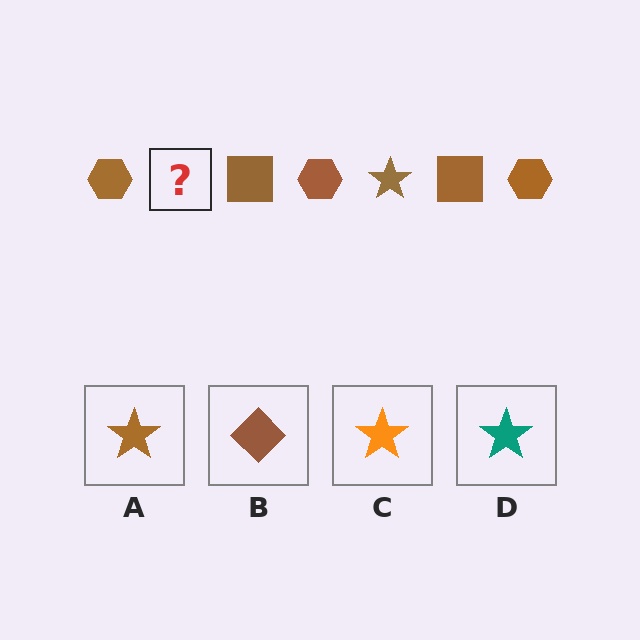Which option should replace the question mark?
Option A.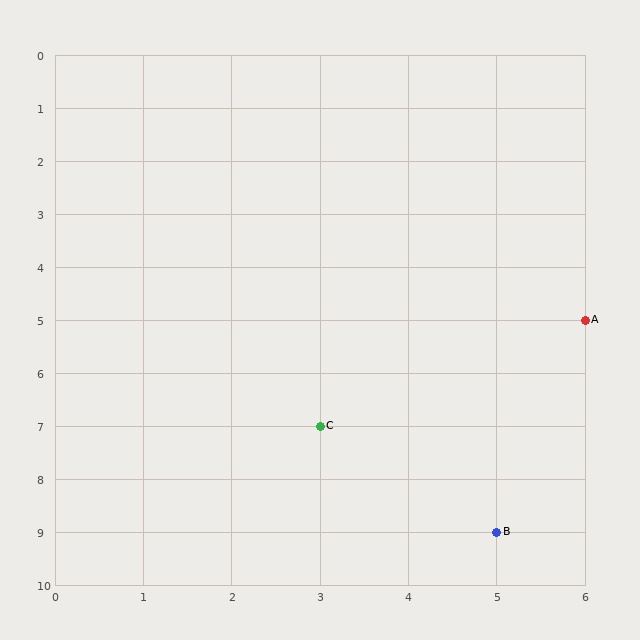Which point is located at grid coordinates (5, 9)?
Point B is at (5, 9).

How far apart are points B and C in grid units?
Points B and C are 2 columns and 2 rows apart (about 2.8 grid units diagonally).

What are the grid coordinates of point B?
Point B is at grid coordinates (5, 9).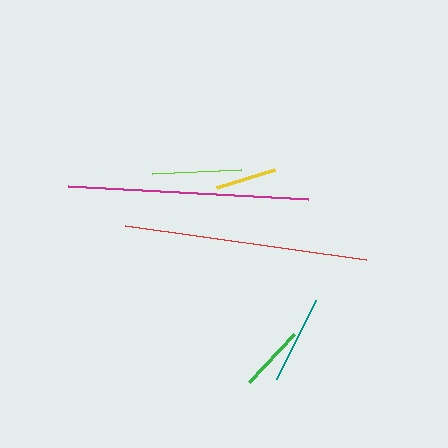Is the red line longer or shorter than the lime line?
The red line is longer than the lime line.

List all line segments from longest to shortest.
From longest to shortest: red, magenta, lime, teal, green, yellow.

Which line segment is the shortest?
The yellow line is the shortest at approximately 60 pixels.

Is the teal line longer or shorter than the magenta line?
The magenta line is longer than the teal line.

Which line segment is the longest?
The red line is the longest at approximately 243 pixels.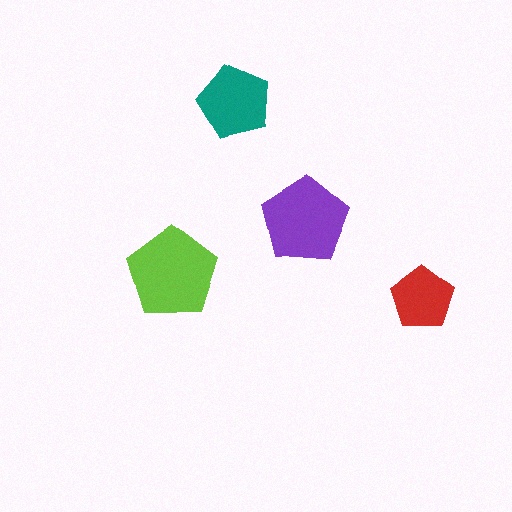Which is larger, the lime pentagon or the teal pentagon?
The lime one.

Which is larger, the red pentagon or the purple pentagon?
The purple one.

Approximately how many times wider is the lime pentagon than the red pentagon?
About 1.5 times wider.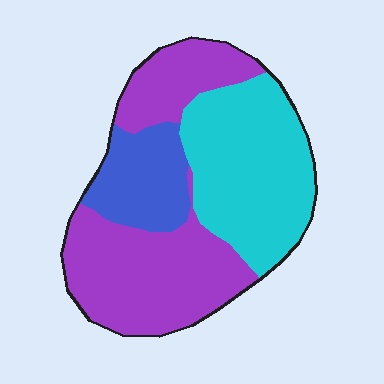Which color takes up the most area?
Purple, at roughly 45%.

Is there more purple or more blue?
Purple.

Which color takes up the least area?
Blue, at roughly 15%.